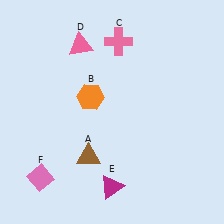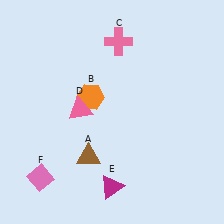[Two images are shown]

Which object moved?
The pink triangle (D) moved down.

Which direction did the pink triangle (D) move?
The pink triangle (D) moved down.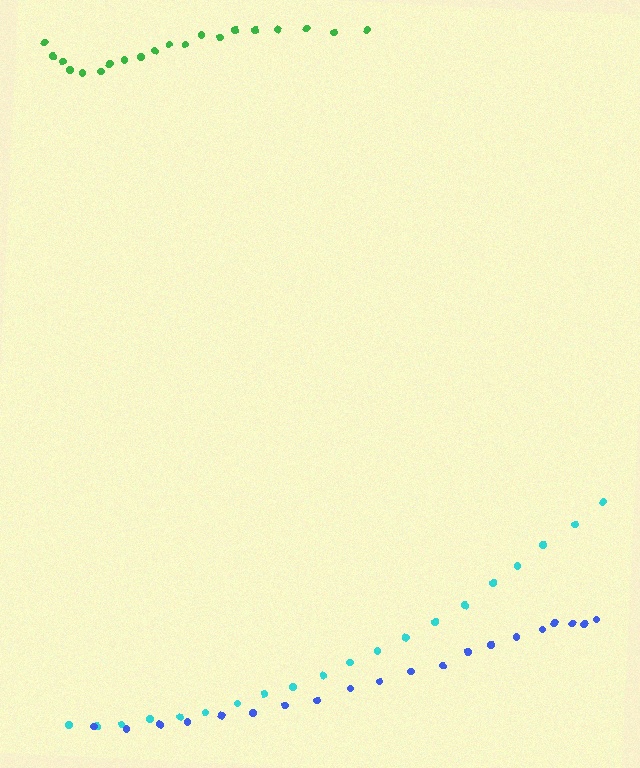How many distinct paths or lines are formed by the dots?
There are 3 distinct paths.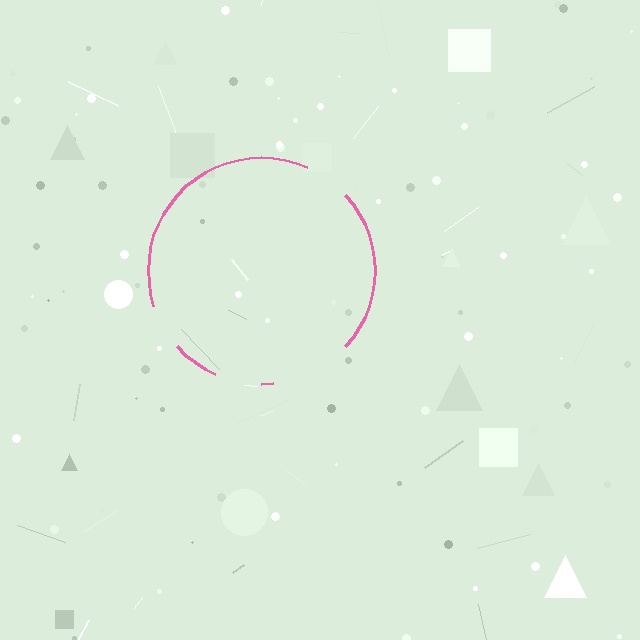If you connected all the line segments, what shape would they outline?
They would outline a circle.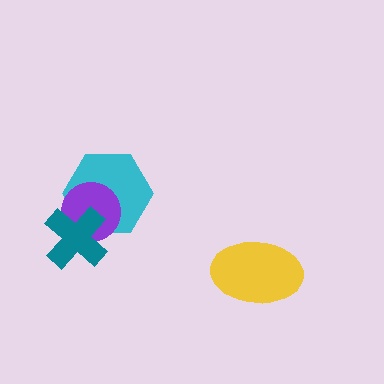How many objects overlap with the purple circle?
2 objects overlap with the purple circle.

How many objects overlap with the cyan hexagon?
2 objects overlap with the cyan hexagon.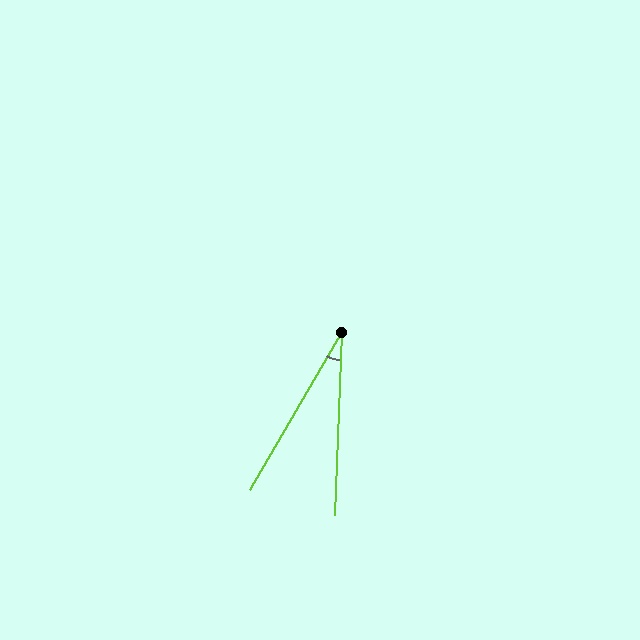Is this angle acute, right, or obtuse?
It is acute.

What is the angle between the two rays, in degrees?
Approximately 28 degrees.